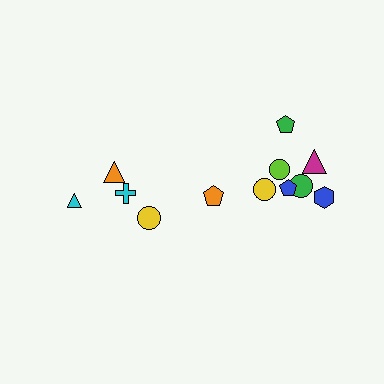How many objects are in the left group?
There are 4 objects.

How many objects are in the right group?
There are 8 objects.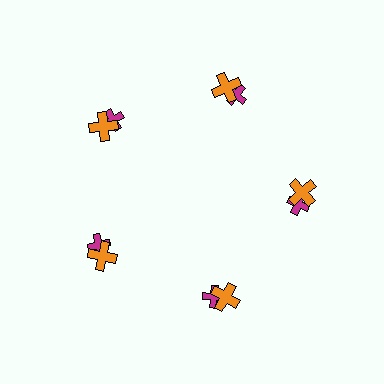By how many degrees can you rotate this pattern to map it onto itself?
The pattern maps onto itself every 72 degrees of rotation.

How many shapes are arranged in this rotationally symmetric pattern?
There are 10 shapes, arranged in 5 groups of 2.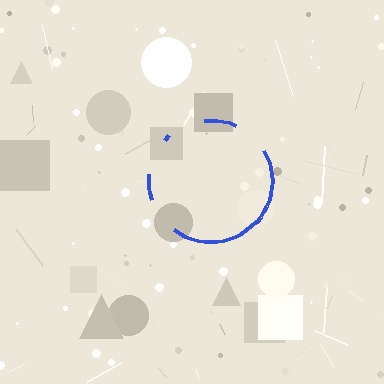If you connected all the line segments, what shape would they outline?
They would outline a circle.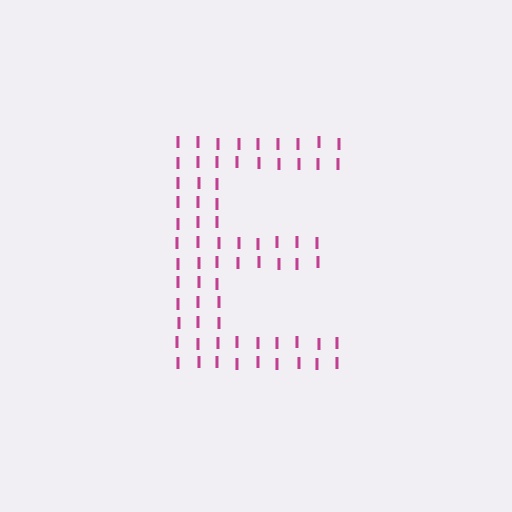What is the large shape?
The large shape is the letter E.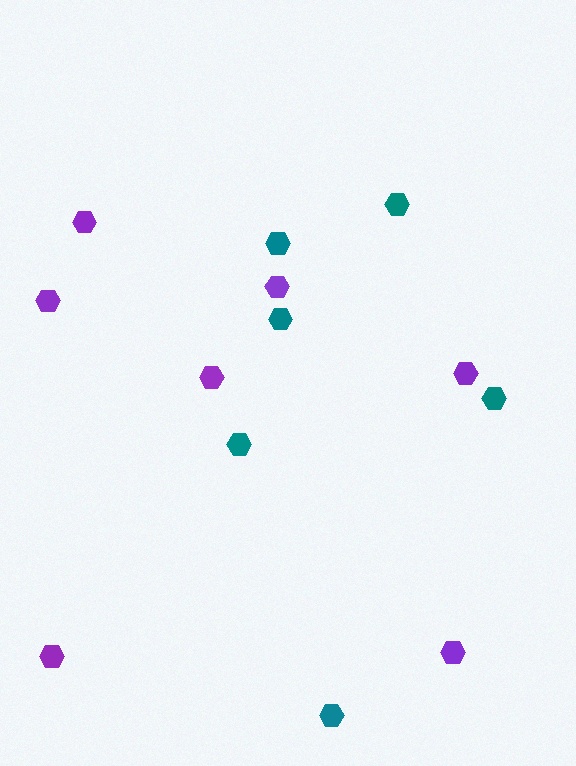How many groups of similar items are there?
There are 2 groups: one group of purple hexagons (7) and one group of teal hexagons (6).